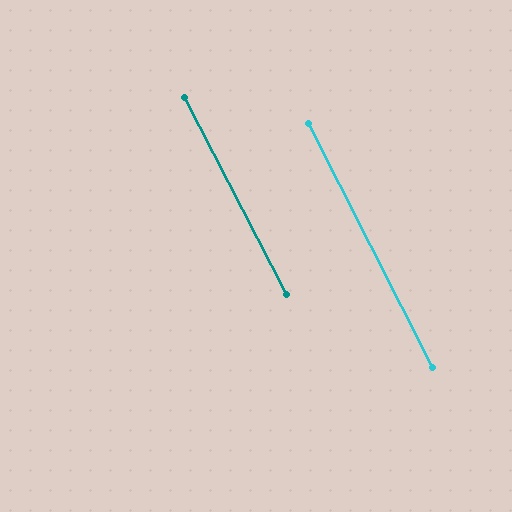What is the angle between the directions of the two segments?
Approximately 1 degree.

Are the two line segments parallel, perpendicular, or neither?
Parallel — their directions differ by only 0.6°.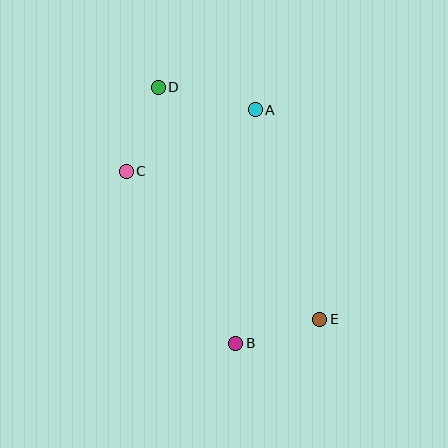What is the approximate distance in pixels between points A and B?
The distance between A and B is approximately 234 pixels.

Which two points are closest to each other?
Points B and E are closest to each other.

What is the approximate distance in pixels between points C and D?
The distance between C and D is approximately 90 pixels.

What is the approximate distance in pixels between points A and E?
The distance between A and E is approximately 219 pixels.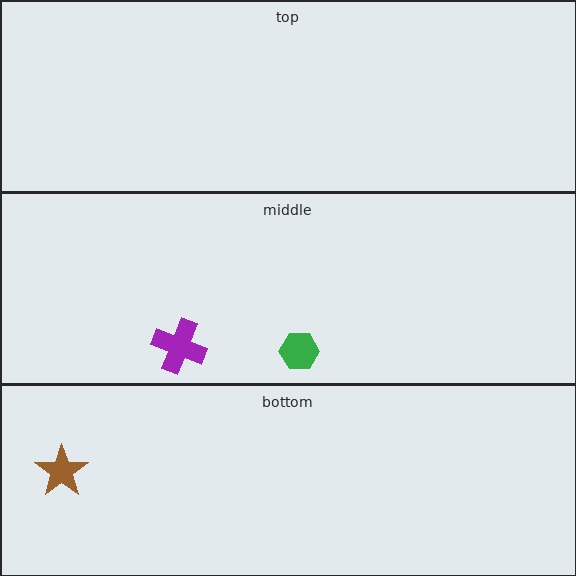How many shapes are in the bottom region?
1.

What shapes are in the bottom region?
The brown star.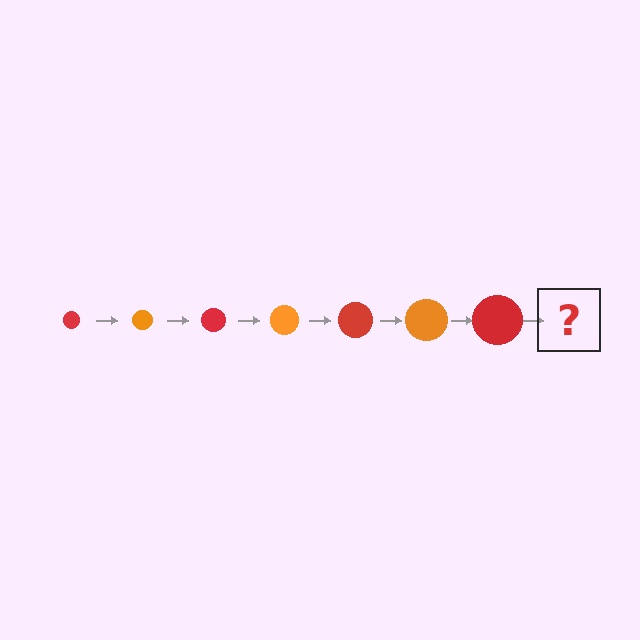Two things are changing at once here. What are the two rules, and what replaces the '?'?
The two rules are that the circle grows larger each step and the color cycles through red and orange. The '?' should be an orange circle, larger than the previous one.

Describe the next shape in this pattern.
It should be an orange circle, larger than the previous one.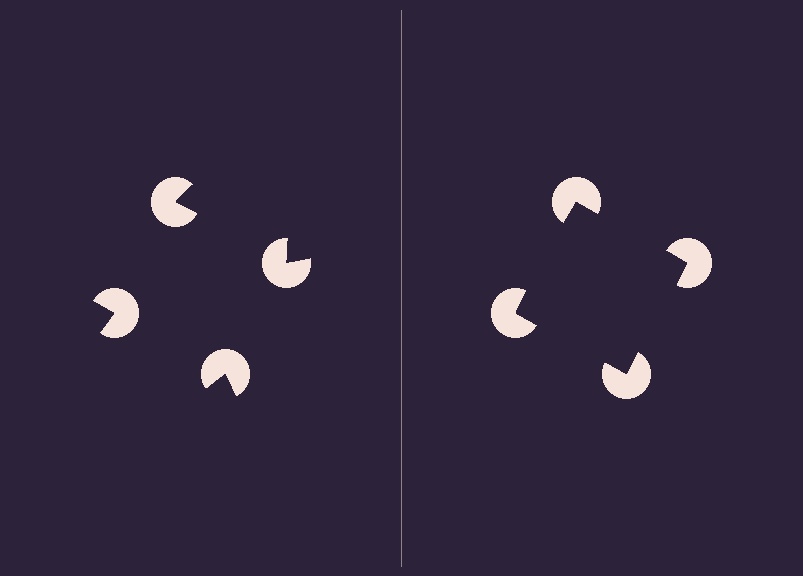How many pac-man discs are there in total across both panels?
8 — 4 on each side.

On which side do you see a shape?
An illusory square appears on the right side. On the left side the wedge cuts are rotated, so no coherent shape forms.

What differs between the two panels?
The pac-man discs are positioned identically on both sides; only the wedge orientations differ. On the right they align to a square; on the left they are misaligned.